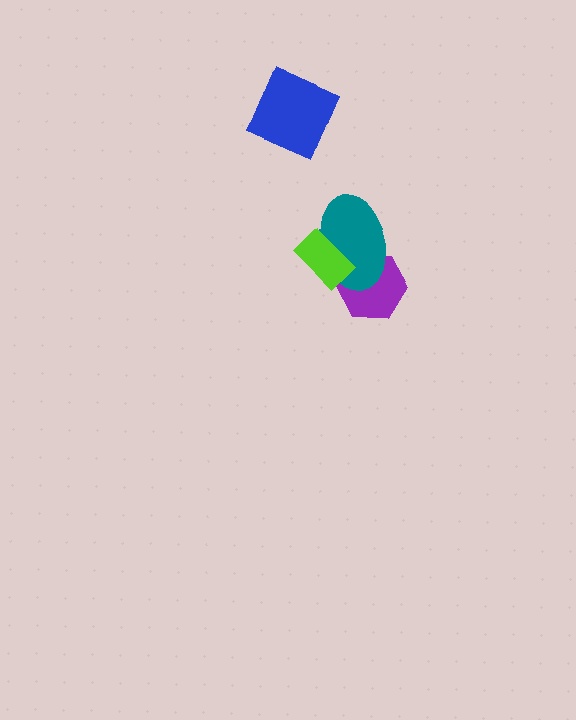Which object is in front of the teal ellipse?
The lime rectangle is in front of the teal ellipse.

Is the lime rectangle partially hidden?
No, no other shape covers it.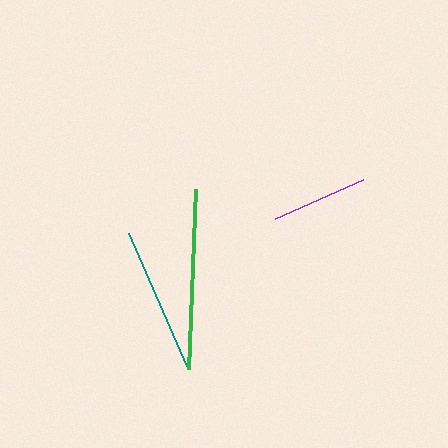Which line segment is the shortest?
The purple line is the shortest at approximately 97 pixels.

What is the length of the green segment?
The green segment is approximately 180 pixels long.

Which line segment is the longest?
The green line is the longest at approximately 180 pixels.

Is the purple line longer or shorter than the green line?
The green line is longer than the purple line.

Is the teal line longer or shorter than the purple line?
The teal line is longer than the purple line.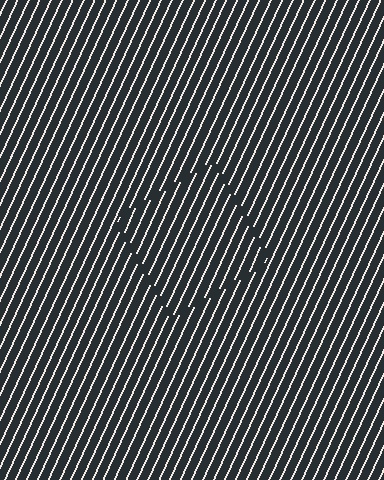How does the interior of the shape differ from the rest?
The interior of the shape contains the same grating, shifted by half a period — the contour is defined by the phase discontinuity where line-ends from the inner and outer gratings abut.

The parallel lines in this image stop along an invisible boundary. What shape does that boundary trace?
An illusory square. The interior of the shape contains the same grating, shifted by half a period — the contour is defined by the phase discontinuity where line-ends from the inner and outer gratings abut.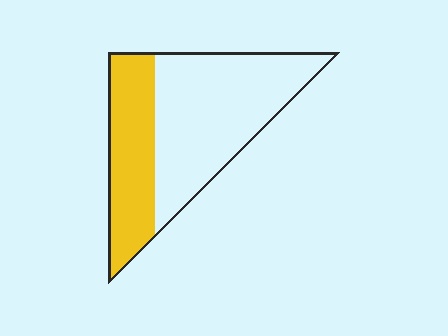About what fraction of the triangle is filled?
About three eighths (3/8).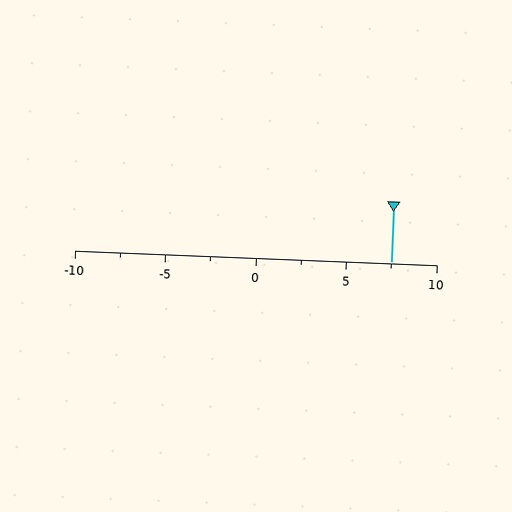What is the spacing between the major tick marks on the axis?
The major ticks are spaced 5 apart.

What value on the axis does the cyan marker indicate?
The marker indicates approximately 7.5.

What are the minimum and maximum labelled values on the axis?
The axis runs from -10 to 10.